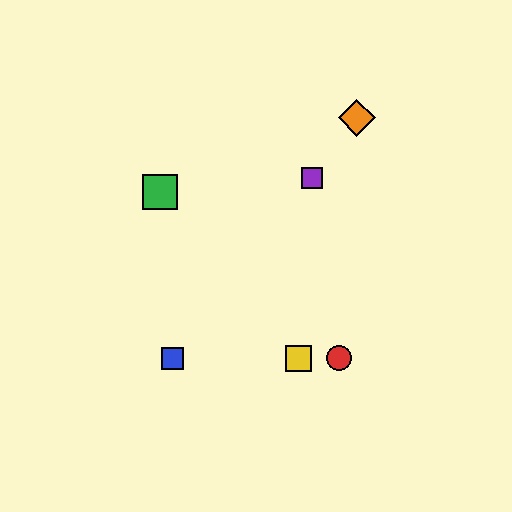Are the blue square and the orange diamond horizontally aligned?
No, the blue square is at y≈358 and the orange diamond is at y≈118.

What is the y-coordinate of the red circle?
The red circle is at y≈358.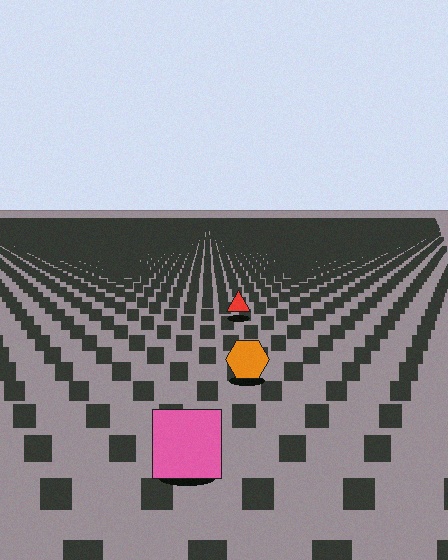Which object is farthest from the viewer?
The red triangle is farthest from the viewer. It appears smaller and the ground texture around it is denser.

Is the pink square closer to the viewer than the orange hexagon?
Yes. The pink square is closer — you can tell from the texture gradient: the ground texture is coarser near it.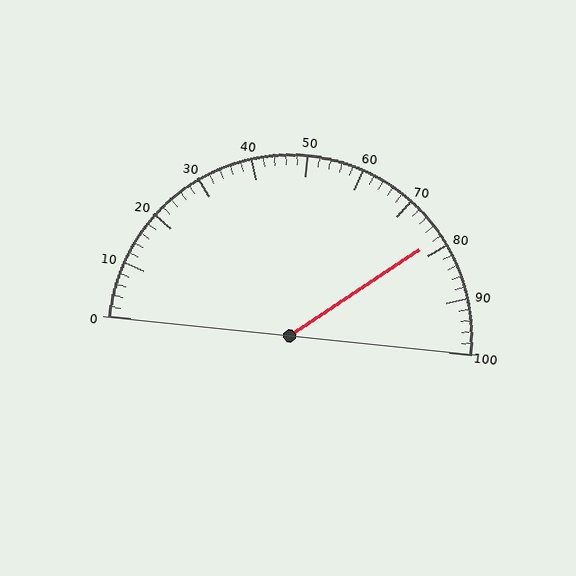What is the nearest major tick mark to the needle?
The nearest major tick mark is 80.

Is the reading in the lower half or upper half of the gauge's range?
The reading is in the upper half of the range (0 to 100).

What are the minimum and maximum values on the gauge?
The gauge ranges from 0 to 100.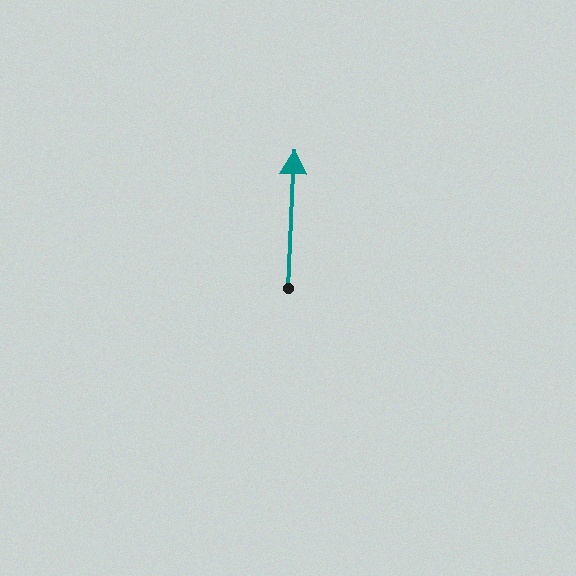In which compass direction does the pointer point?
North.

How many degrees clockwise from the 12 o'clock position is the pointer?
Approximately 3 degrees.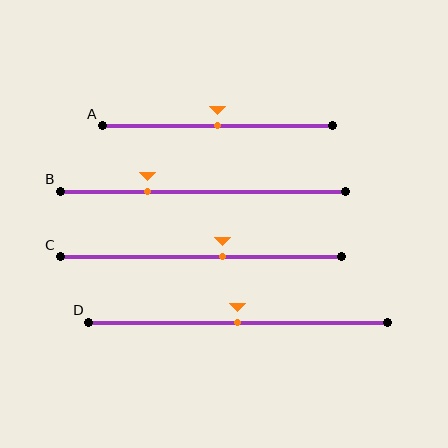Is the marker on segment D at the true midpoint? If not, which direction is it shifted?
Yes, the marker on segment D is at the true midpoint.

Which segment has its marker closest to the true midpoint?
Segment A has its marker closest to the true midpoint.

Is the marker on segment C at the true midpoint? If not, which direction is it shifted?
No, the marker on segment C is shifted to the right by about 8% of the segment length.